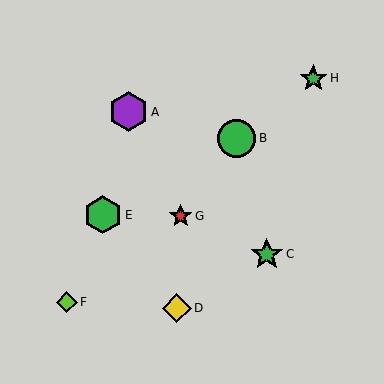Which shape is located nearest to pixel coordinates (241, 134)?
The green circle (labeled B) at (237, 138) is nearest to that location.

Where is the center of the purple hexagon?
The center of the purple hexagon is at (128, 112).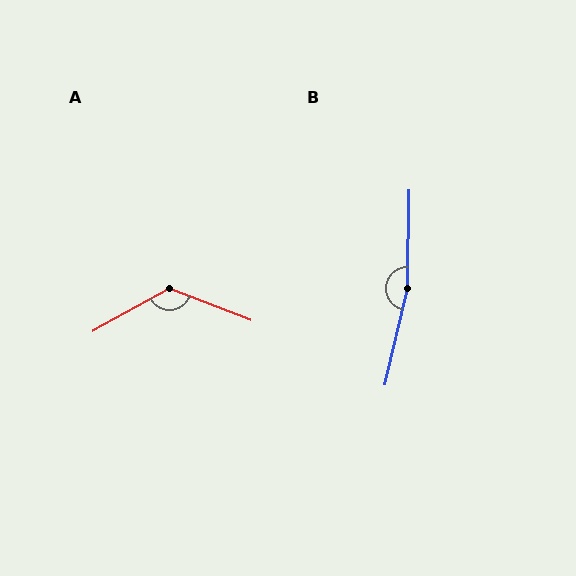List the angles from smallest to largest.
A (130°), B (167°).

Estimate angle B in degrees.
Approximately 167 degrees.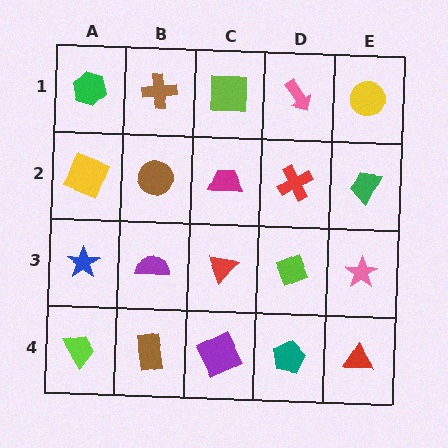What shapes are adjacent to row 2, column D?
A pink arrow (row 1, column D), a lime diamond (row 3, column D), a magenta trapezoid (row 2, column C), a green trapezoid (row 2, column E).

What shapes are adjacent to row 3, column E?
A green trapezoid (row 2, column E), a red triangle (row 4, column E), a lime diamond (row 3, column D).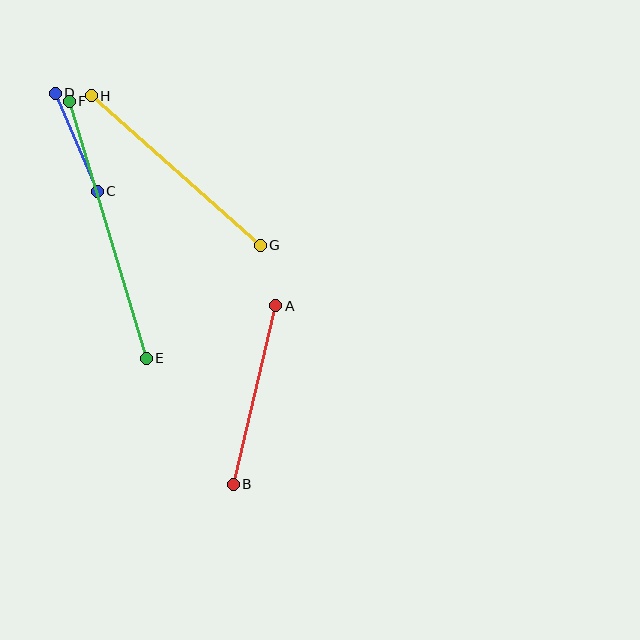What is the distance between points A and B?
The distance is approximately 183 pixels.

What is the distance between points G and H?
The distance is approximately 226 pixels.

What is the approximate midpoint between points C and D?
The midpoint is at approximately (76, 142) pixels.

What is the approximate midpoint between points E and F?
The midpoint is at approximately (108, 230) pixels.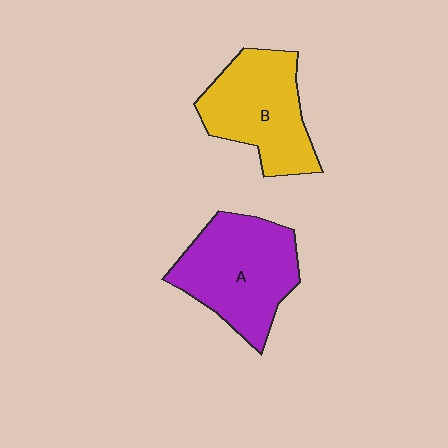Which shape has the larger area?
Shape A (purple).